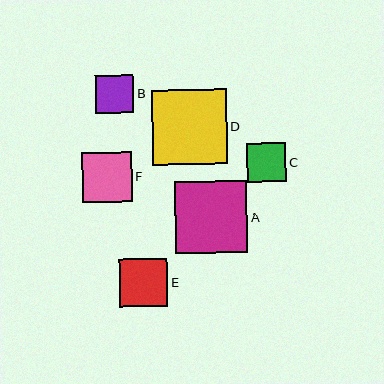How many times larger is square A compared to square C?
Square A is approximately 1.8 times the size of square C.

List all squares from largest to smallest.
From largest to smallest: D, A, F, E, C, B.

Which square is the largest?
Square D is the largest with a size of approximately 75 pixels.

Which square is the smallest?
Square B is the smallest with a size of approximately 38 pixels.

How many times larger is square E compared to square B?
Square E is approximately 1.2 times the size of square B.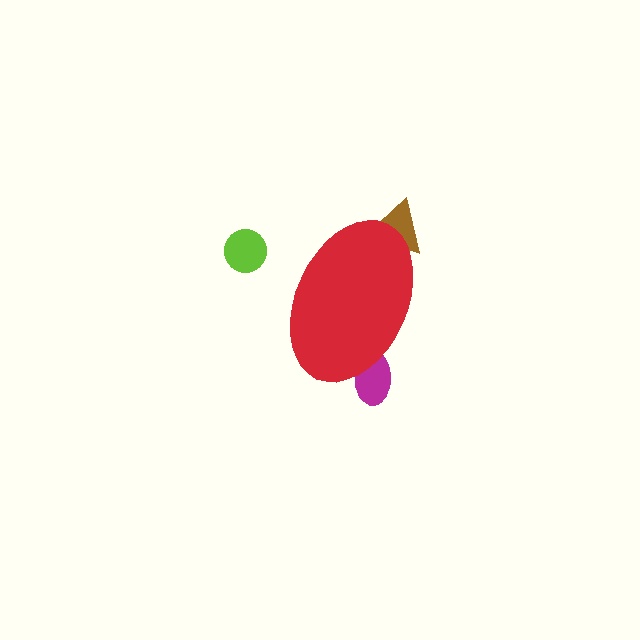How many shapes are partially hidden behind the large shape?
2 shapes are partially hidden.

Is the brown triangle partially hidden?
Yes, the brown triangle is partially hidden behind the red ellipse.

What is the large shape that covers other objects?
A red ellipse.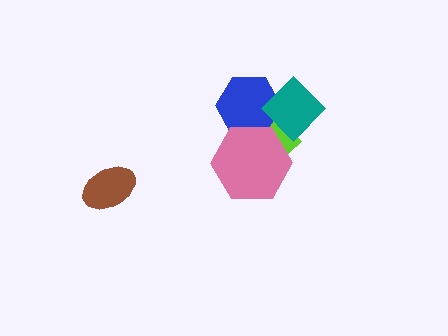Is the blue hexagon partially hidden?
Yes, it is partially covered by another shape.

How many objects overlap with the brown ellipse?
0 objects overlap with the brown ellipse.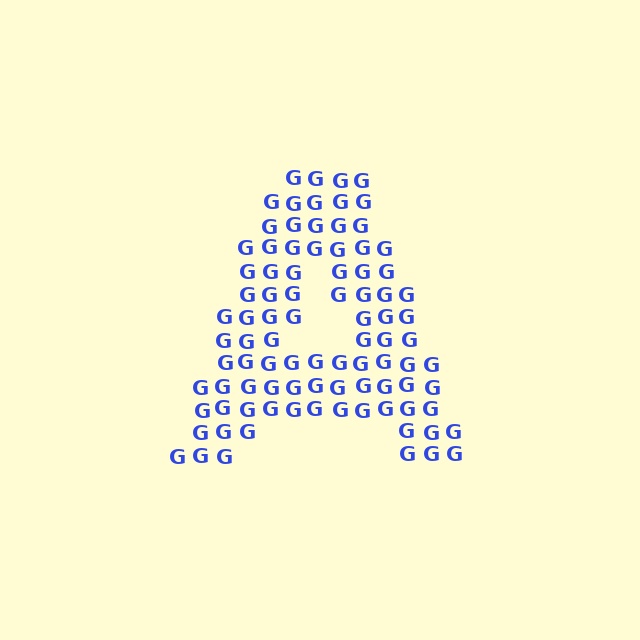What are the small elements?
The small elements are letter G's.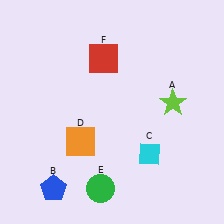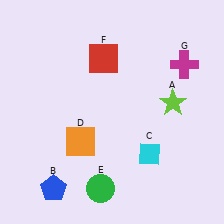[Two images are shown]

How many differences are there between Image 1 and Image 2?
There is 1 difference between the two images.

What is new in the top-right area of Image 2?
A magenta cross (G) was added in the top-right area of Image 2.